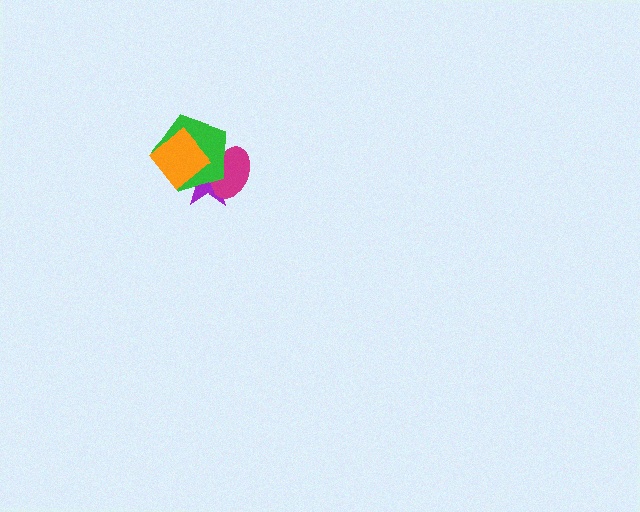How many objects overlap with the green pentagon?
3 objects overlap with the green pentagon.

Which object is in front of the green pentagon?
The orange diamond is in front of the green pentagon.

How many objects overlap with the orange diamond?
2 objects overlap with the orange diamond.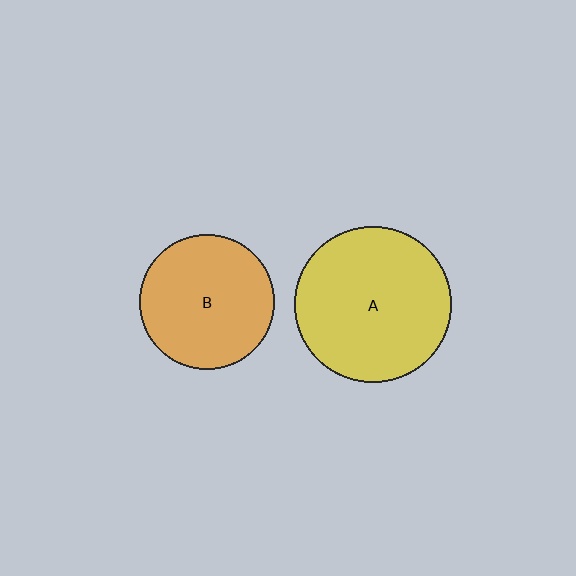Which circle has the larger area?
Circle A (yellow).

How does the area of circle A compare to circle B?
Approximately 1.3 times.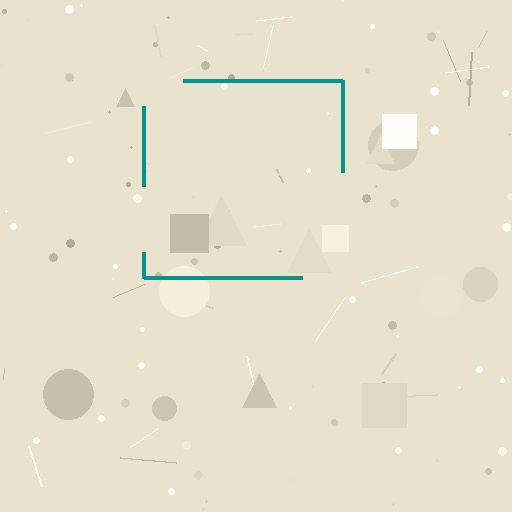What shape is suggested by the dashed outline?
The dashed outline suggests a square.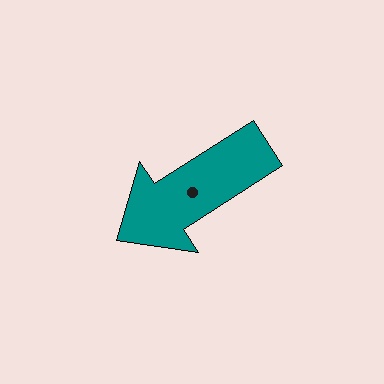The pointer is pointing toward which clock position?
Roughly 8 o'clock.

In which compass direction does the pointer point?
Southwest.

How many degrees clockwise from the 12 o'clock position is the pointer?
Approximately 237 degrees.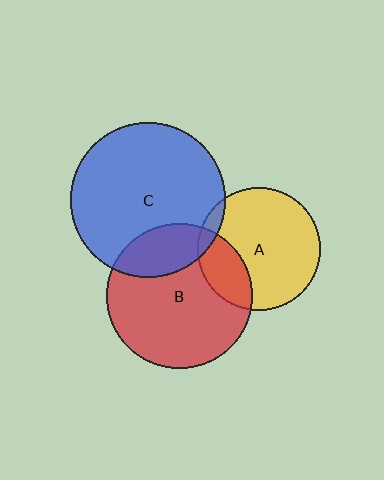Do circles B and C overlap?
Yes.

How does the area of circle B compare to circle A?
Approximately 1.4 times.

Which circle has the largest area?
Circle C (blue).